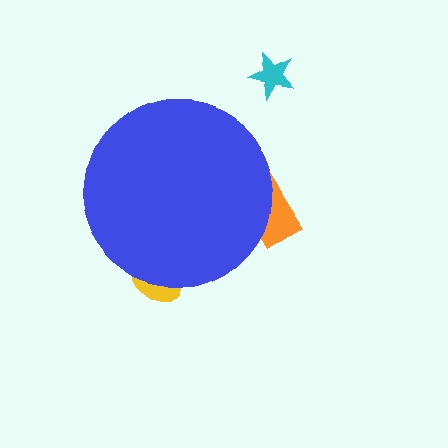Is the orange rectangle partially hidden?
Yes, the orange rectangle is partially hidden behind the blue circle.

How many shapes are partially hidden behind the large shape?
2 shapes are partially hidden.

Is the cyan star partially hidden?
No, the cyan star is fully visible.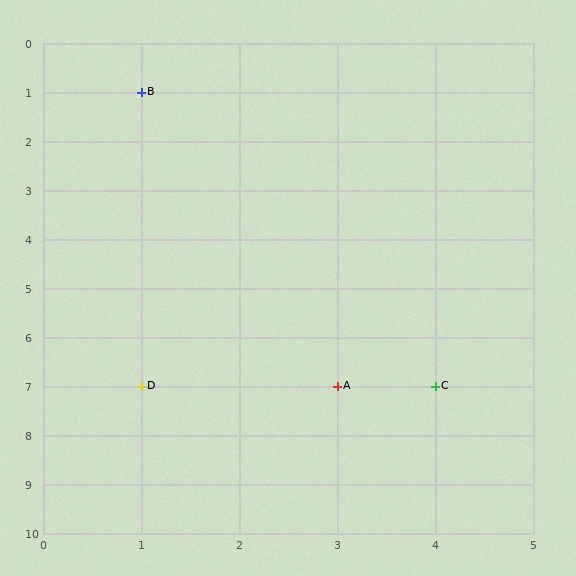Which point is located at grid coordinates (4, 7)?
Point C is at (4, 7).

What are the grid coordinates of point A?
Point A is at grid coordinates (3, 7).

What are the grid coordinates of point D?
Point D is at grid coordinates (1, 7).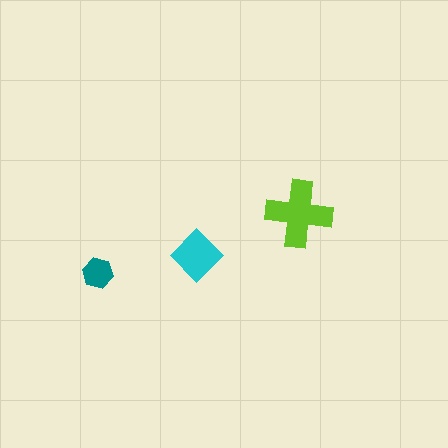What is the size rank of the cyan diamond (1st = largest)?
2nd.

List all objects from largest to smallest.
The lime cross, the cyan diamond, the teal hexagon.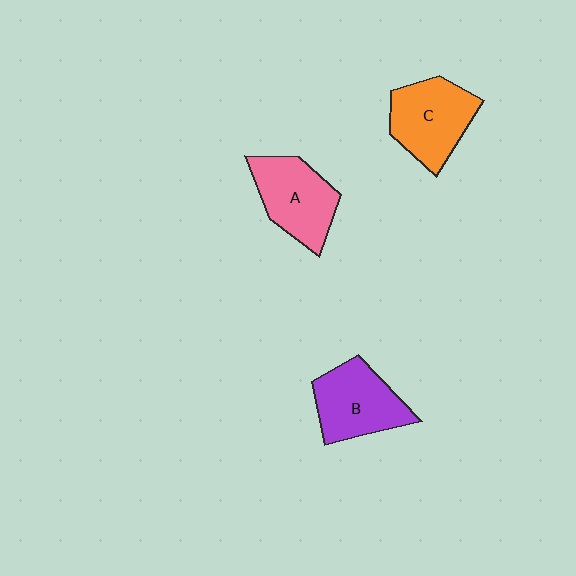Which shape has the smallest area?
Shape A (pink).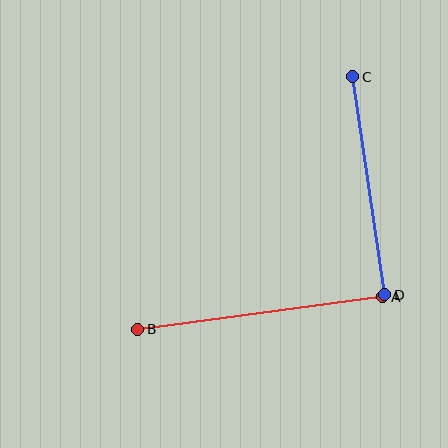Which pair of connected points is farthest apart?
Points A and B are farthest apart.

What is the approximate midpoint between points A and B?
The midpoint is at approximately (260, 313) pixels.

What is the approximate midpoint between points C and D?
The midpoint is at approximately (369, 186) pixels.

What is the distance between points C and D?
The distance is approximately 220 pixels.